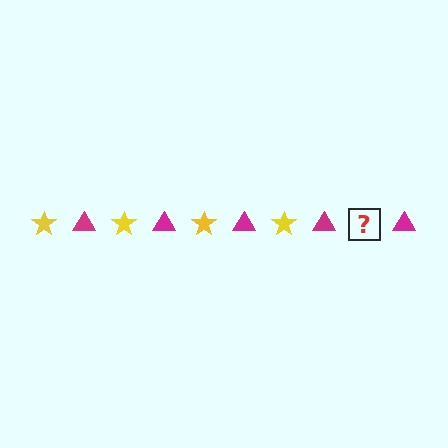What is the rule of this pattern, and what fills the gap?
The rule is that the pattern alternates between yellow star and magenta triangle. The gap should be filled with a yellow star.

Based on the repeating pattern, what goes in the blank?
The blank should be a yellow star.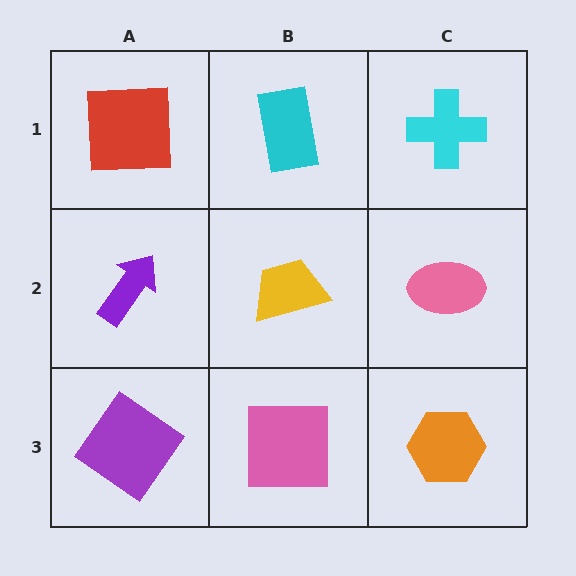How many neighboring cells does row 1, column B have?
3.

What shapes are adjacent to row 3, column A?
A purple arrow (row 2, column A), a pink square (row 3, column B).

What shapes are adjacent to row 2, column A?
A red square (row 1, column A), a purple diamond (row 3, column A), a yellow trapezoid (row 2, column B).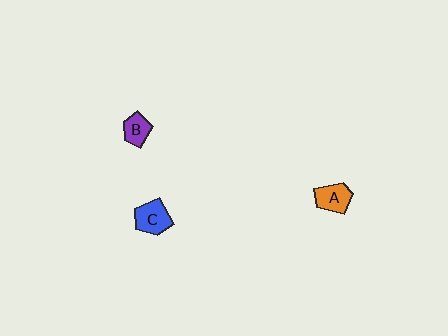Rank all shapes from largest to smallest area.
From largest to smallest: C (blue), A (orange), B (purple).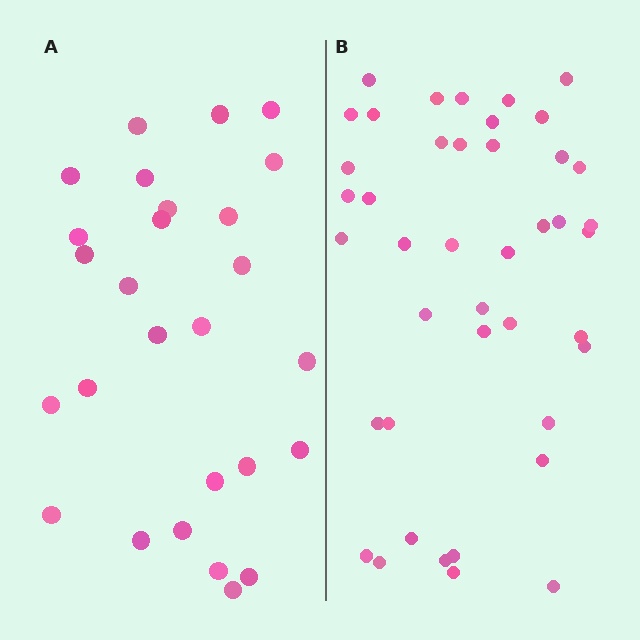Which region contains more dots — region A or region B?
Region B (the right region) has more dots.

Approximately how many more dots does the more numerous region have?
Region B has approximately 15 more dots than region A.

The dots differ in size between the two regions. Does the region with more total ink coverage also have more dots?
No. Region A has more total ink coverage because its dots are larger, but region B actually contains more individual dots. Total area can be misleading — the number of items is what matters here.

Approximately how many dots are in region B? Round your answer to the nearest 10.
About 40 dots. (The exact count is 42, which rounds to 40.)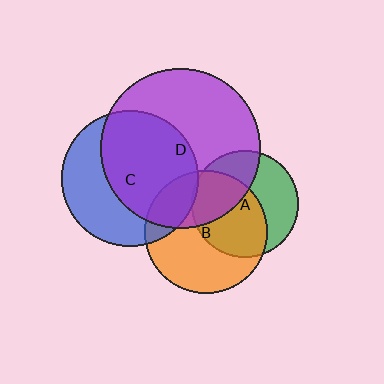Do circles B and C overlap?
Yes.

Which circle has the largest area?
Circle D (purple).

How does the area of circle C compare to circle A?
Approximately 1.6 times.